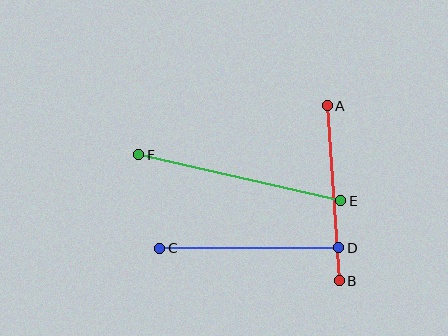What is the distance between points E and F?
The distance is approximately 207 pixels.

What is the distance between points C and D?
The distance is approximately 179 pixels.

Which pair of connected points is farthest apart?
Points E and F are farthest apart.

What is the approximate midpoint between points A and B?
The midpoint is at approximately (333, 193) pixels.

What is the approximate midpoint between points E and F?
The midpoint is at approximately (240, 178) pixels.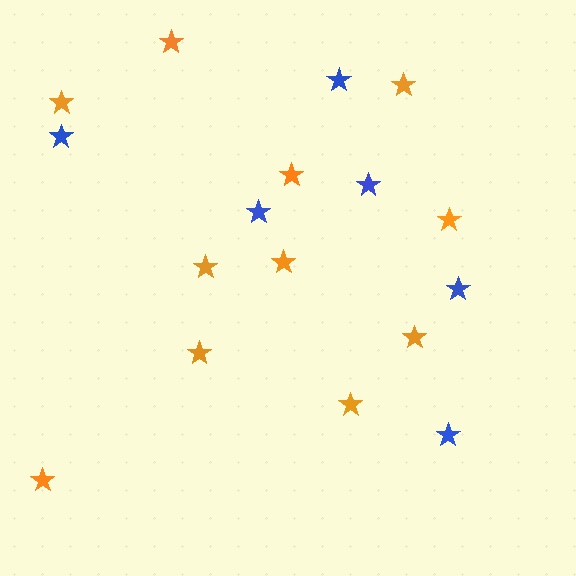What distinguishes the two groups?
There are 2 groups: one group of orange stars (11) and one group of blue stars (6).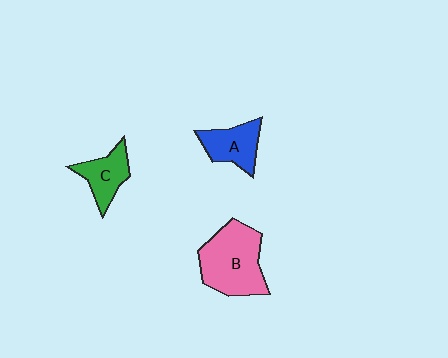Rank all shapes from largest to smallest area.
From largest to smallest: B (pink), A (blue), C (green).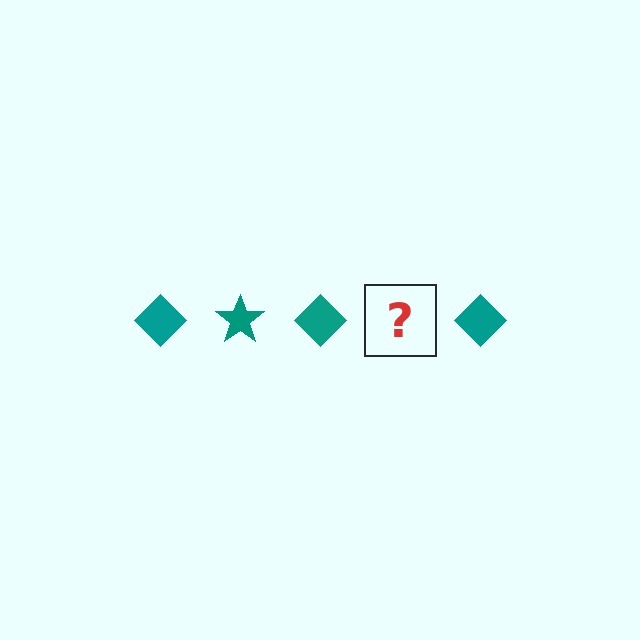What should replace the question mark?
The question mark should be replaced with a teal star.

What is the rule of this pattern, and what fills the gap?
The rule is that the pattern cycles through diamond, star shapes in teal. The gap should be filled with a teal star.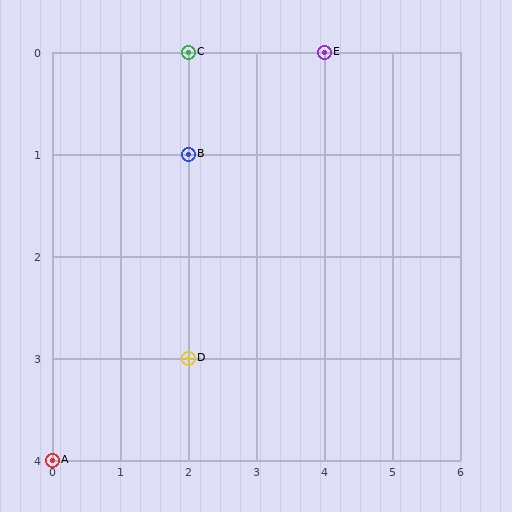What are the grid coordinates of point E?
Point E is at grid coordinates (4, 0).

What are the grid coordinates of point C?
Point C is at grid coordinates (2, 0).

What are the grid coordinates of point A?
Point A is at grid coordinates (0, 4).